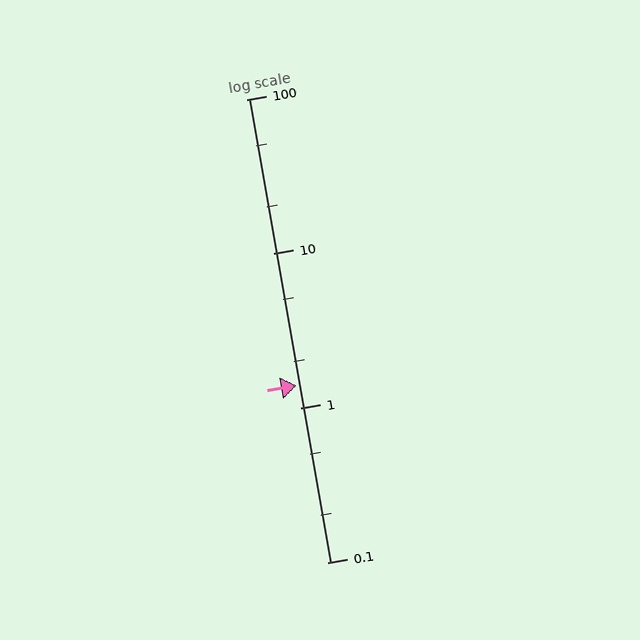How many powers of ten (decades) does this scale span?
The scale spans 3 decades, from 0.1 to 100.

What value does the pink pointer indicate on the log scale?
The pointer indicates approximately 1.4.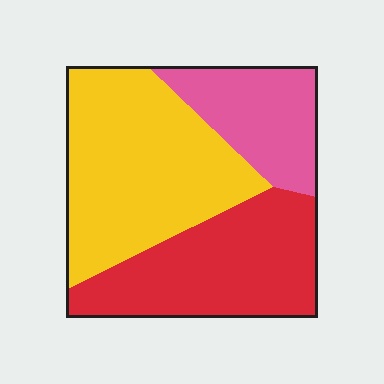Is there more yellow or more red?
Yellow.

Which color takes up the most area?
Yellow, at roughly 45%.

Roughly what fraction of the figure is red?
Red covers 35% of the figure.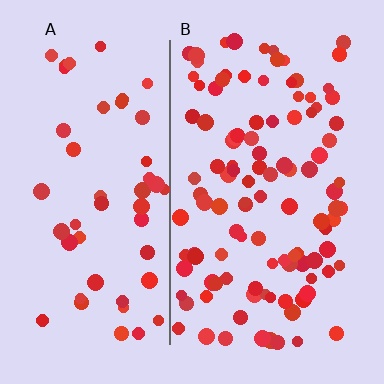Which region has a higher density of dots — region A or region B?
B (the right).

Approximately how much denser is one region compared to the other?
Approximately 2.2× — region B over region A.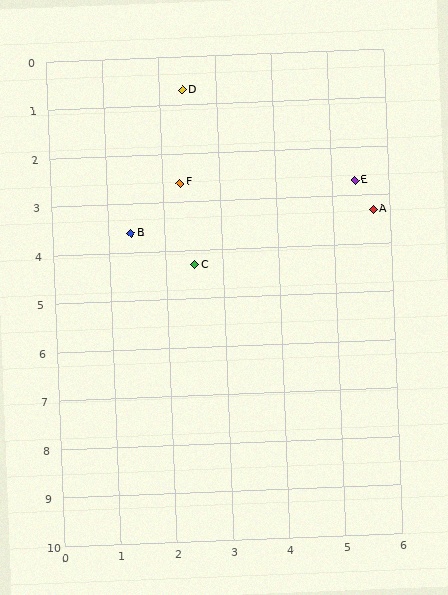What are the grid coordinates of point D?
Point D is at approximately (2.4, 0.7).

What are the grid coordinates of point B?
Point B is at approximately (1.4, 3.6).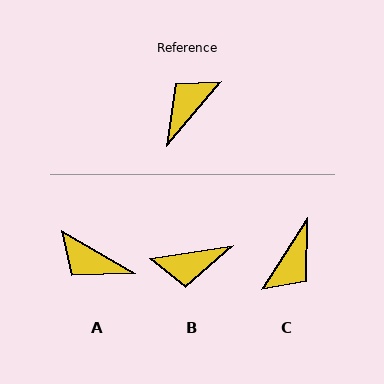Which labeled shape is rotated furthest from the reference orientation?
C, about 172 degrees away.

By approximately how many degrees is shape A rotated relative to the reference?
Approximately 101 degrees counter-clockwise.